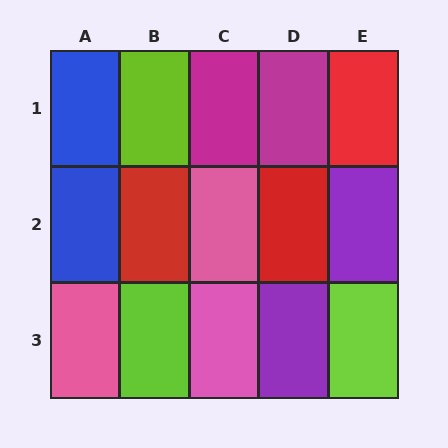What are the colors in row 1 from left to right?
Blue, lime, magenta, magenta, red.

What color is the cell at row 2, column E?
Purple.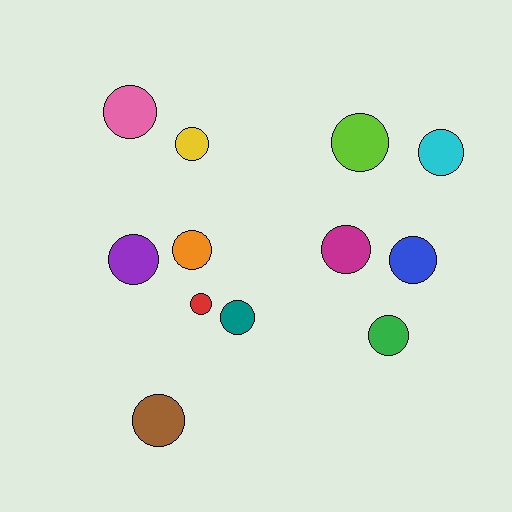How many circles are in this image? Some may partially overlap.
There are 12 circles.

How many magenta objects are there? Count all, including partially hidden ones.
There is 1 magenta object.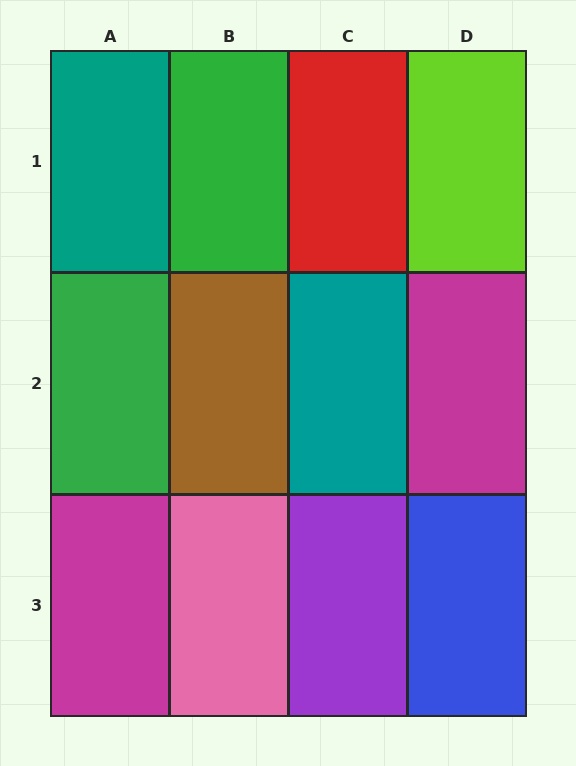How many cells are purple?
1 cell is purple.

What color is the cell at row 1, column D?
Lime.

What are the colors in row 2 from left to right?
Green, brown, teal, magenta.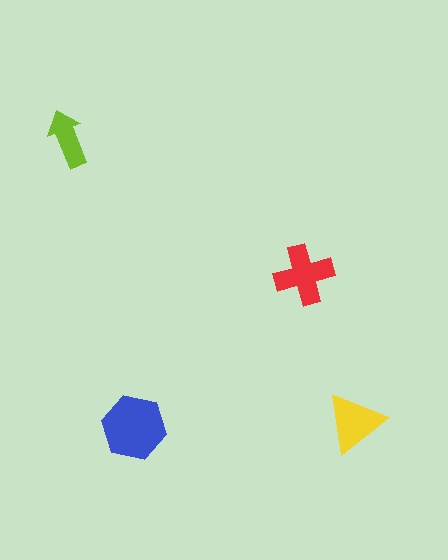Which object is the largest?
The blue hexagon.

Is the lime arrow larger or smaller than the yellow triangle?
Smaller.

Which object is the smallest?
The lime arrow.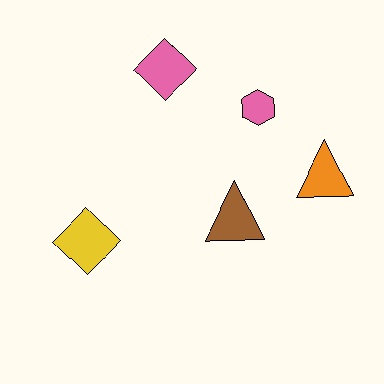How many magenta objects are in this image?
There are no magenta objects.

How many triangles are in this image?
There are 2 triangles.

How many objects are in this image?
There are 5 objects.